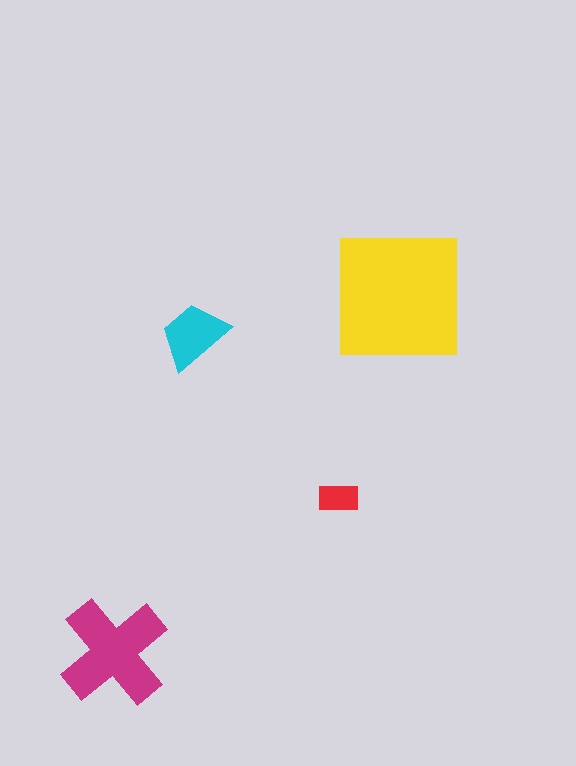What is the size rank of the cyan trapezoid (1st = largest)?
3rd.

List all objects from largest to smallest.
The yellow square, the magenta cross, the cyan trapezoid, the red rectangle.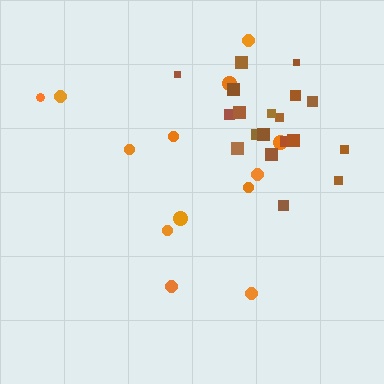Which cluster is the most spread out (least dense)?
Orange.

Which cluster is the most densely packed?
Brown.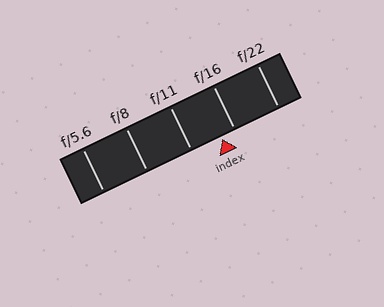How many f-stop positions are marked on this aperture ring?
There are 5 f-stop positions marked.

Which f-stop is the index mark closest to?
The index mark is closest to f/16.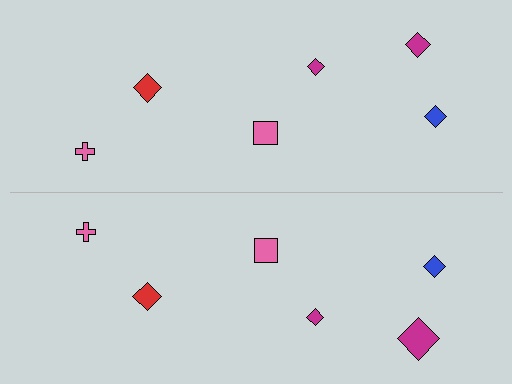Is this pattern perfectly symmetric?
No, the pattern is not perfectly symmetric. The magenta diamond on the bottom side has a different size than its mirror counterpart.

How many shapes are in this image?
There are 12 shapes in this image.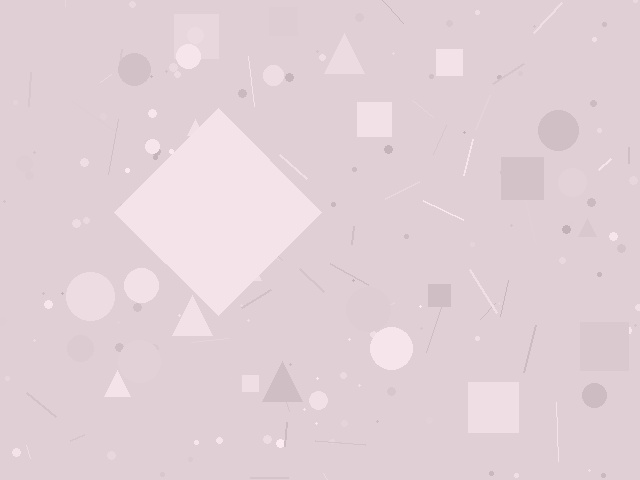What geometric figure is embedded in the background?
A diamond is embedded in the background.